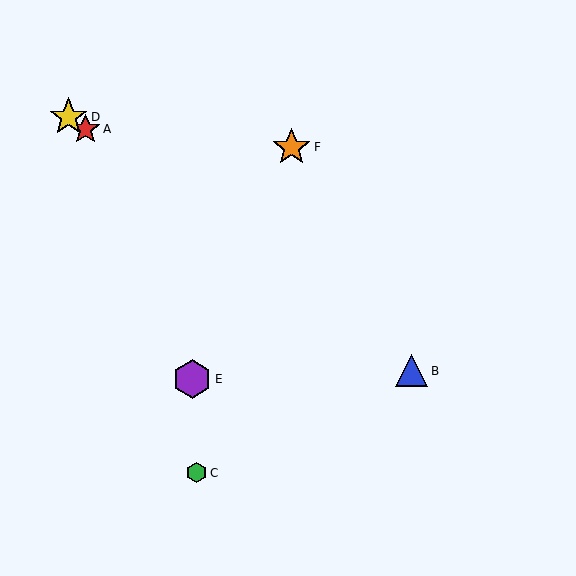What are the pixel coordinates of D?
Object D is at (69, 117).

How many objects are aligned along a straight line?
3 objects (A, B, D) are aligned along a straight line.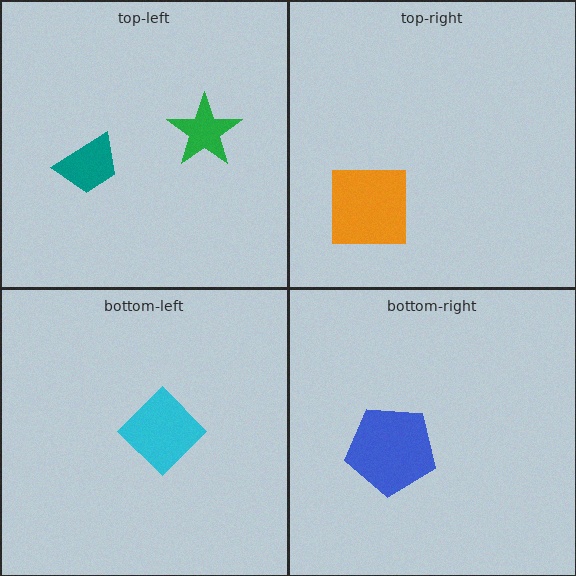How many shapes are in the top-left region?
2.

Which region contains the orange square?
The top-right region.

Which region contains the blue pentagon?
The bottom-right region.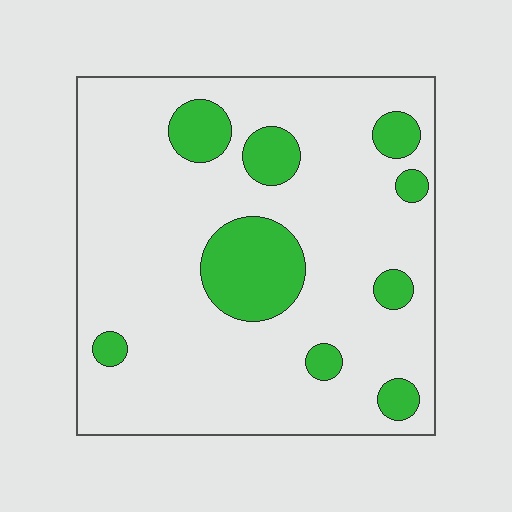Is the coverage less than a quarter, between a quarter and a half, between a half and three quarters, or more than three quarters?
Less than a quarter.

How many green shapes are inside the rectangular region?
9.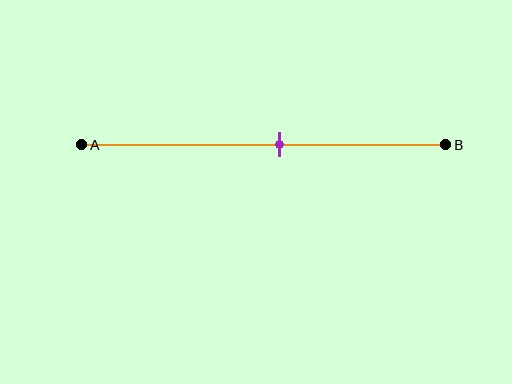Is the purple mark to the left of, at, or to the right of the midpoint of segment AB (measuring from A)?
The purple mark is to the right of the midpoint of segment AB.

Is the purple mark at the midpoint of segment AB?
No, the mark is at about 55% from A, not at the 50% midpoint.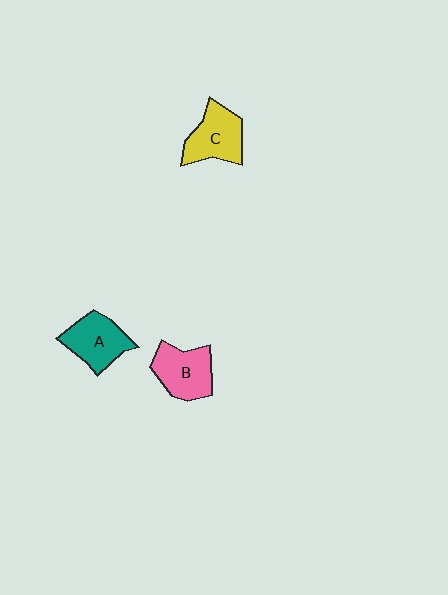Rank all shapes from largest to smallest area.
From largest to smallest: B (pink), C (yellow), A (teal).